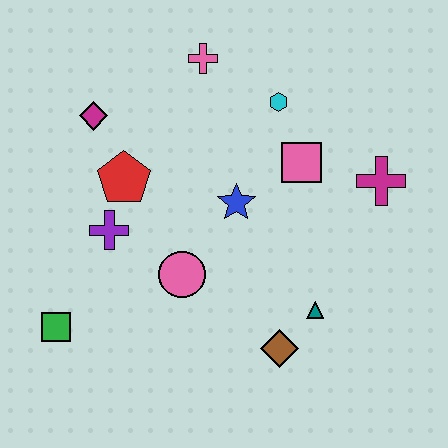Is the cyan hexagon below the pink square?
No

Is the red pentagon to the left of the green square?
No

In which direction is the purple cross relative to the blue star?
The purple cross is to the left of the blue star.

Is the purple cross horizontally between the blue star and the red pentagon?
No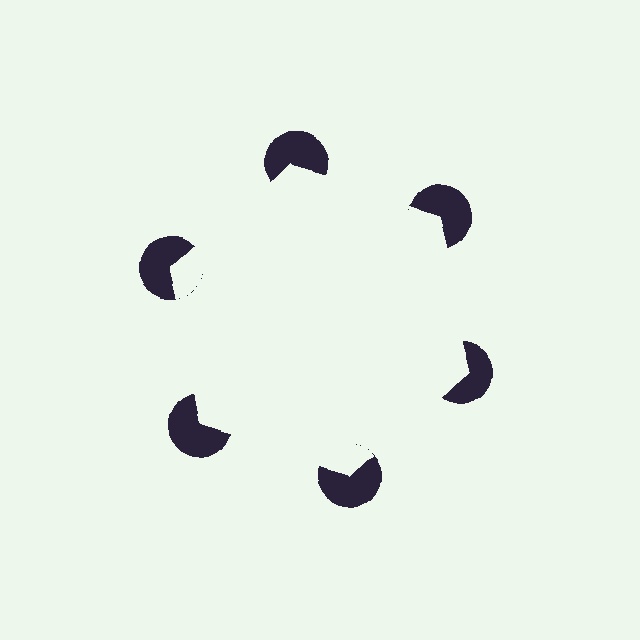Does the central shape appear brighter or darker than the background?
It typically appears slightly brighter than the background, even though no actual brightness change is drawn.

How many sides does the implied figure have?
6 sides.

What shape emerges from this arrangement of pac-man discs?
An illusory hexagon — its edges are inferred from the aligned wedge cuts in the pac-man discs, not physically drawn.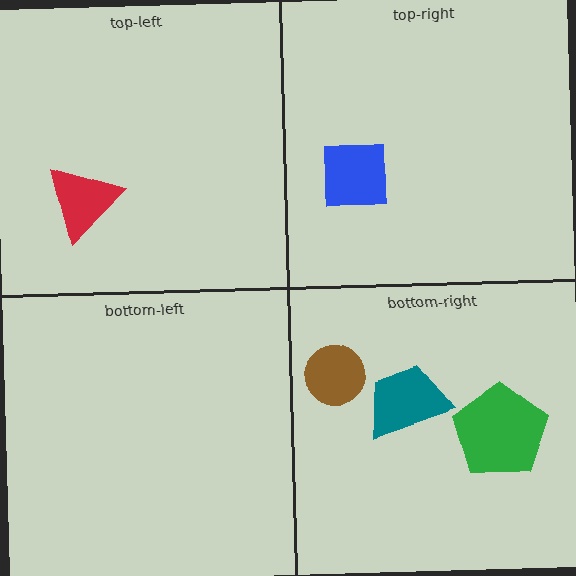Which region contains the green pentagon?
The bottom-right region.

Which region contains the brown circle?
The bottom-right region.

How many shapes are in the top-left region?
1.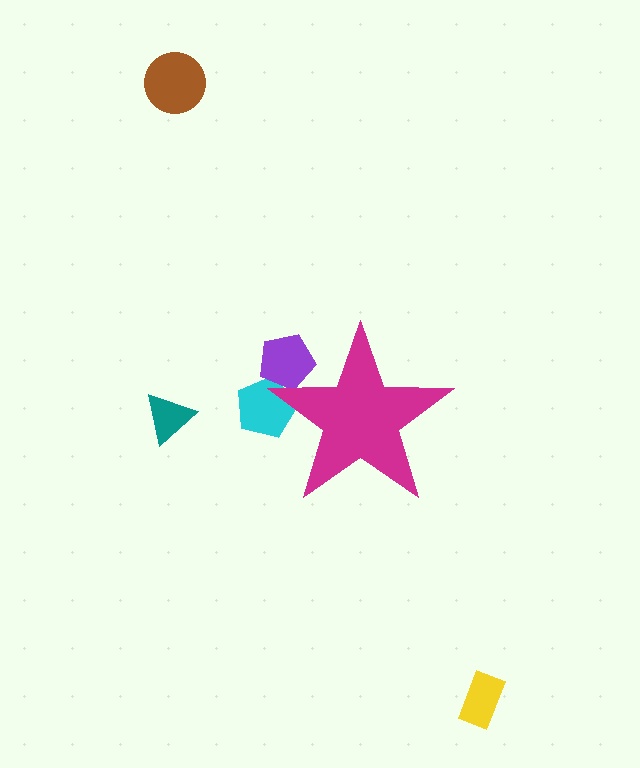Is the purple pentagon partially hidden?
Yes, the purple pentagon is partially hidden behind the magenta star.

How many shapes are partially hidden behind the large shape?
2 shapes are partially hidden.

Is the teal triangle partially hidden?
No, the teal triangle is fully visible.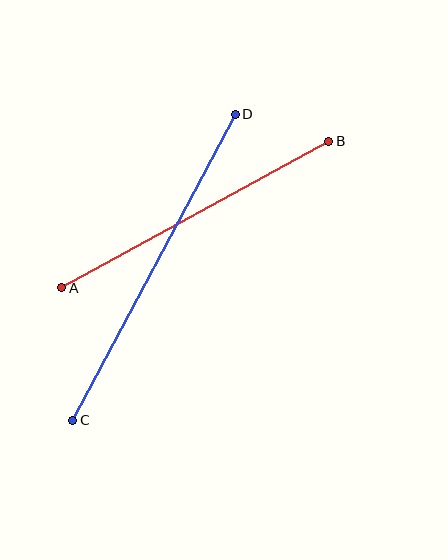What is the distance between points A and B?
The distance is approximately 304 pixels.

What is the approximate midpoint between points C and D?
The midpoint is at approximately (154, 267) pixels.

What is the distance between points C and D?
The distance is approximately 346 pixels.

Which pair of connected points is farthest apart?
Points C and D are farthest apart.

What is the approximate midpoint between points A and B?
The midpoint is at approximately (195, 214) pixels.